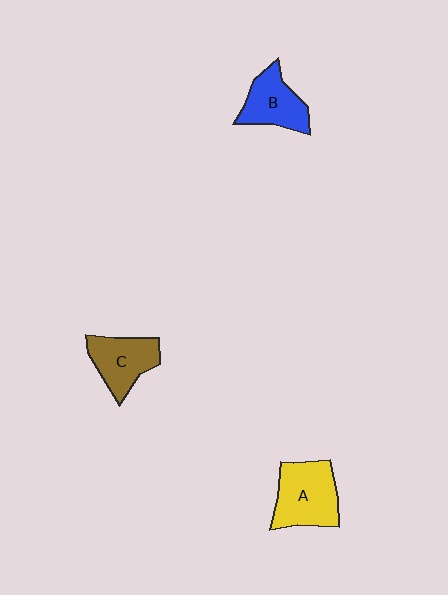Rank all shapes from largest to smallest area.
From largest to smallest: A (yellow), C (brown), B (blue).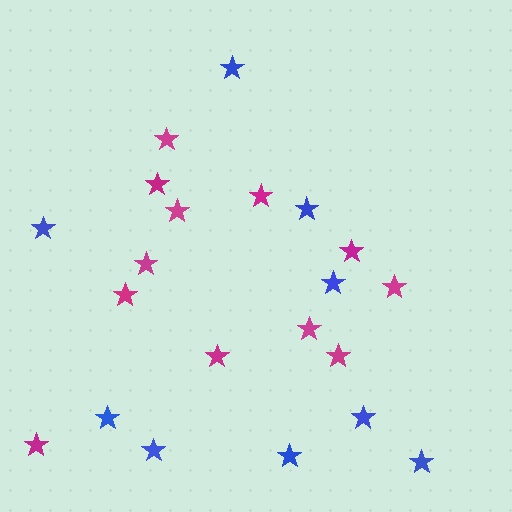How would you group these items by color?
There are 2 groups: one group of blue stars (9) and one group of magenta stars (12).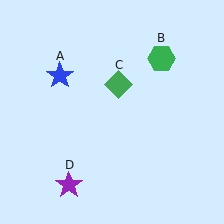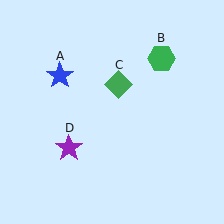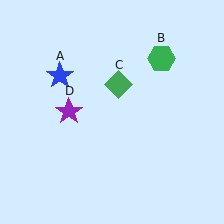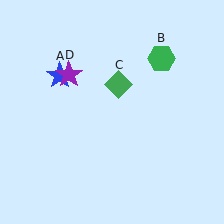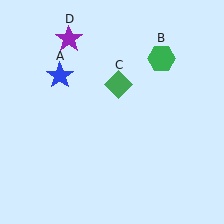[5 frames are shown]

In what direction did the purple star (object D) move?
The purple star (object D) moved up.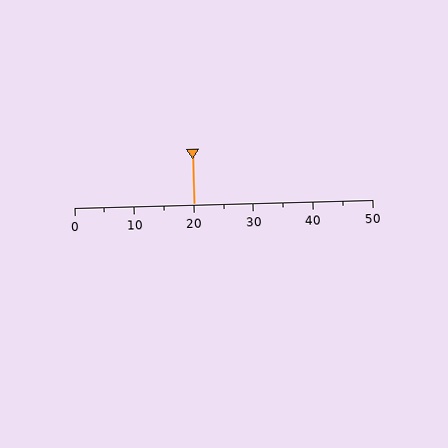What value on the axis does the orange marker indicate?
The marker indicates approximately 20.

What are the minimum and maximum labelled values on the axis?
The axis runs from 0 to 50.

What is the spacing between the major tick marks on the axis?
The major ticks are spaced 10 apart.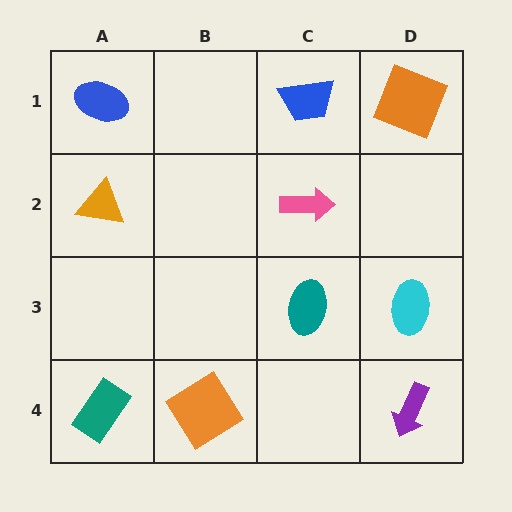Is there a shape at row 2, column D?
No, that cell is empty.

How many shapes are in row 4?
3 shapes.